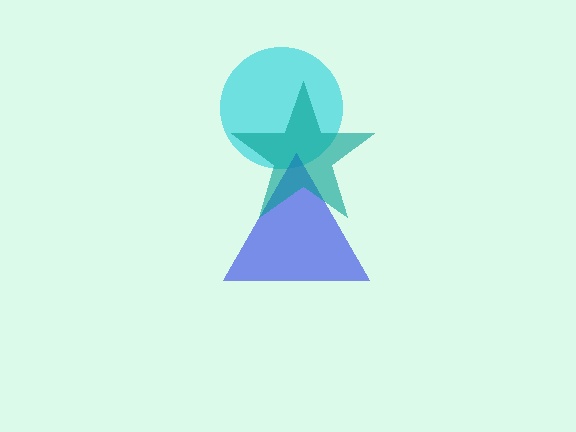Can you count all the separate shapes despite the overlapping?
Yes, there are 3 separate shapes.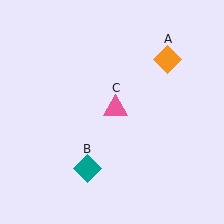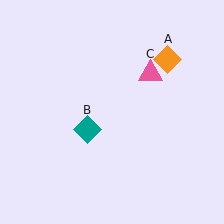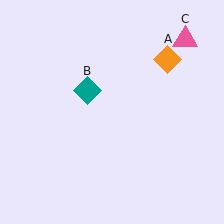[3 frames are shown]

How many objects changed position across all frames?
2 objects changed position: teal diamond (object B), pink triangle (object C).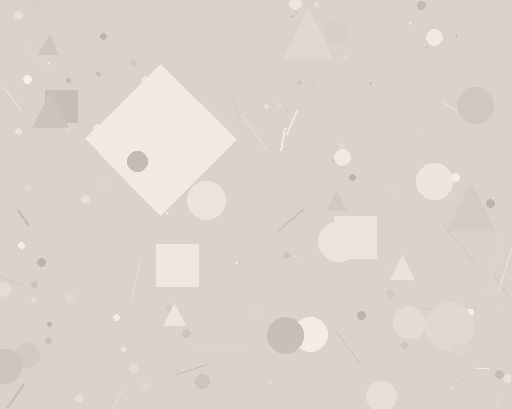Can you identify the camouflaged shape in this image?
The camouflaged shape is a diamond.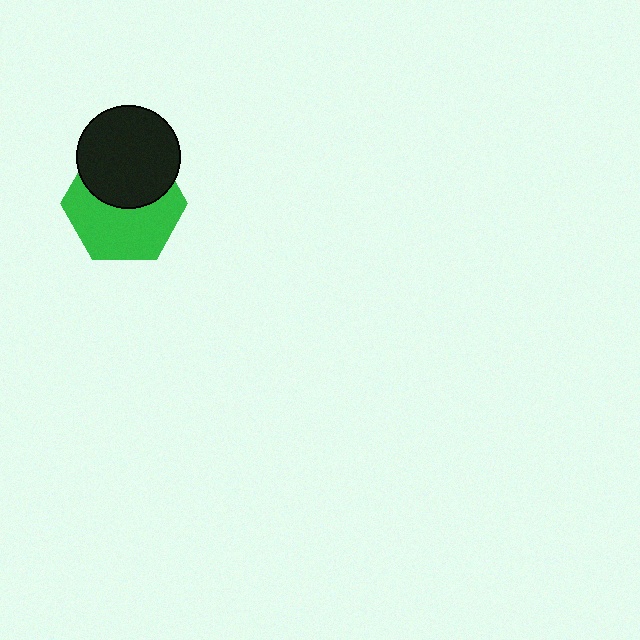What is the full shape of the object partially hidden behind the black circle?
The partially hidden object is a green hexagon.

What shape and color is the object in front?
The object in front is a black circle.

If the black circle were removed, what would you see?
You would see the complete green hexagon.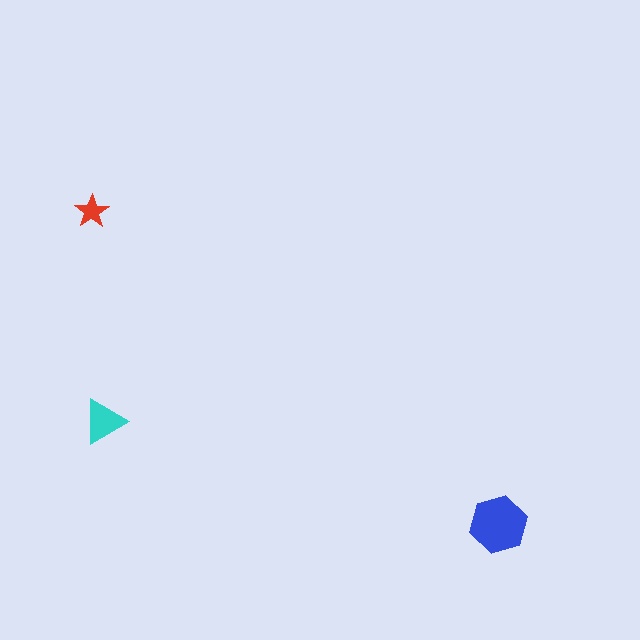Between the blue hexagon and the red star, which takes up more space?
The blue hexagon.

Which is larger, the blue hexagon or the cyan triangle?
The blue hexagon.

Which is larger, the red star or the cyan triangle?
The cyan triangle.